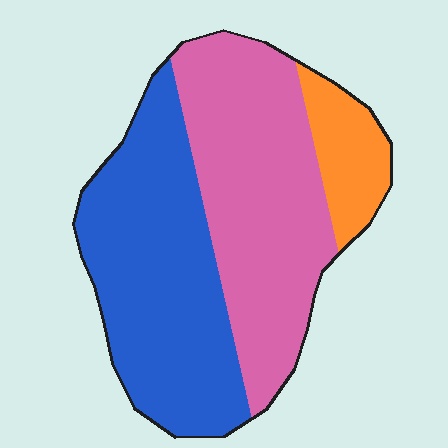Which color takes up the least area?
Orange, at roughly 10%.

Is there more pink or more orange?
Pink.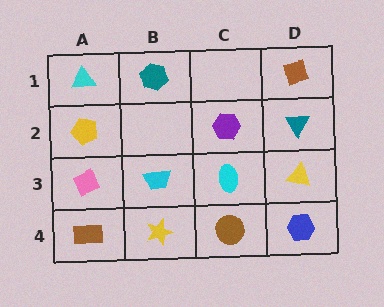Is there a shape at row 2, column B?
No, that cell is empty.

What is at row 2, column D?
A teal triangle.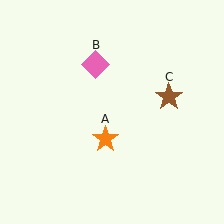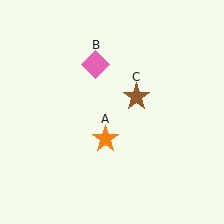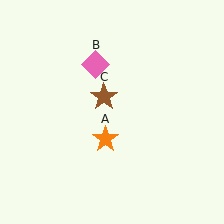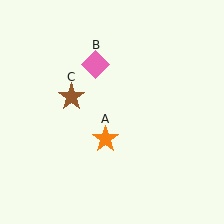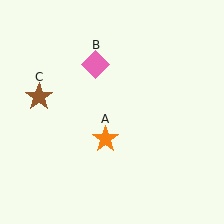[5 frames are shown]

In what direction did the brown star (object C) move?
The brown star (object C) moved left.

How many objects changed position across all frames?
1 object changed position: brown star (object C).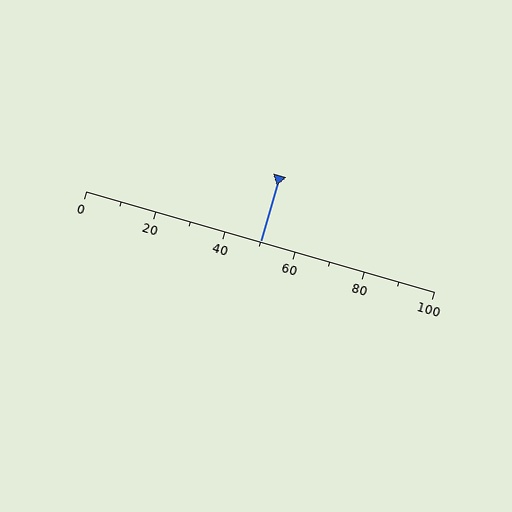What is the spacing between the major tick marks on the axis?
The major ticks are spaced 20 apart.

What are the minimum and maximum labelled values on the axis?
The axis runs from 0 to 100.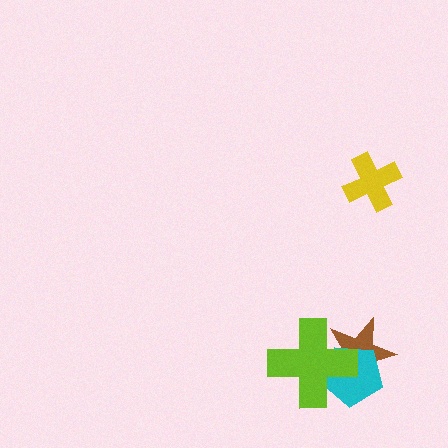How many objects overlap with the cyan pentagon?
2 objects overlap with the cyan pentagon.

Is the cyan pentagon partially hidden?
Yes, it is partially covered by another shape.